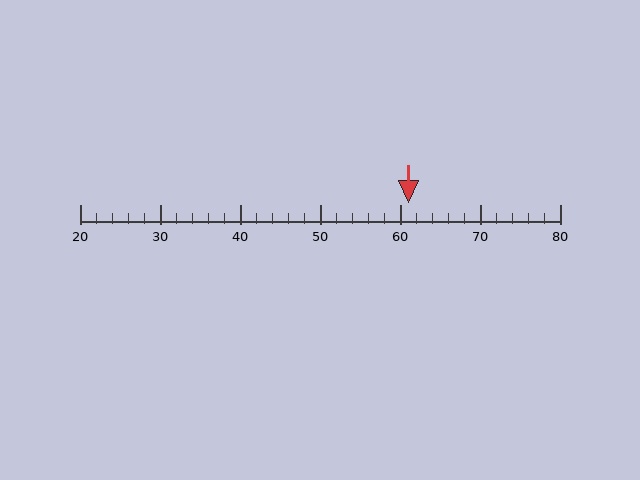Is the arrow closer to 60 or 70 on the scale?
The arrow is closer to 60.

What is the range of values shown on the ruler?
The ruler shows values from 20 to 80.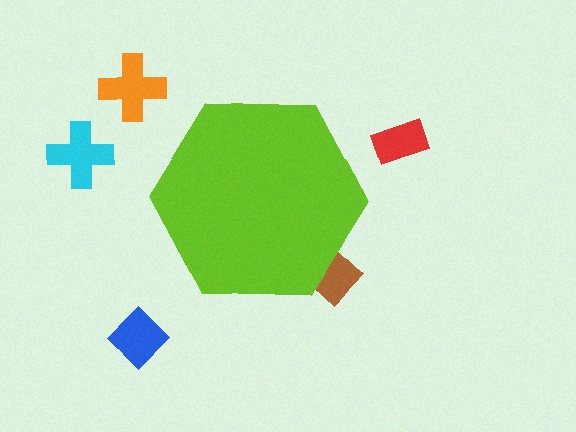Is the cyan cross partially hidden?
No, the cyan cross is fully visible.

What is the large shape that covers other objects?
A lime hexagon.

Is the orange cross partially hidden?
No, the orange cross is fully visible.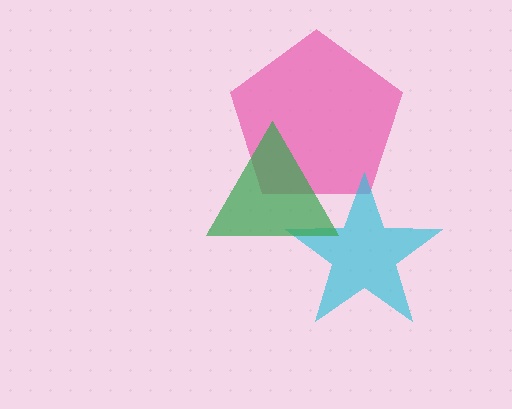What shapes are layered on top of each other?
The layered shapes are: a pink pentagon, a cyan star, a green triangle.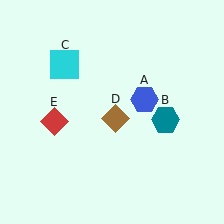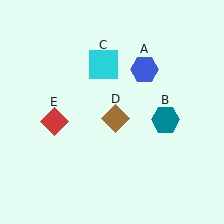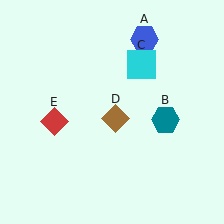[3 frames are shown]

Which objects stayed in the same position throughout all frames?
Teal hexagon (object B) and brown diamond (object D) and red diamond (object E) remained stationary.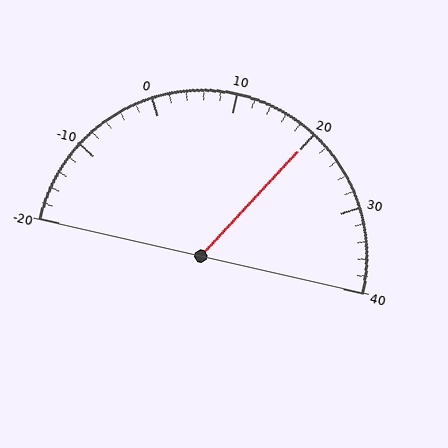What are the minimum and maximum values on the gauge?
The gauge ranges from -20 to 40.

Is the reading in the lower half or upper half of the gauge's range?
The reading is in the upper half of the range (-20 to 40).